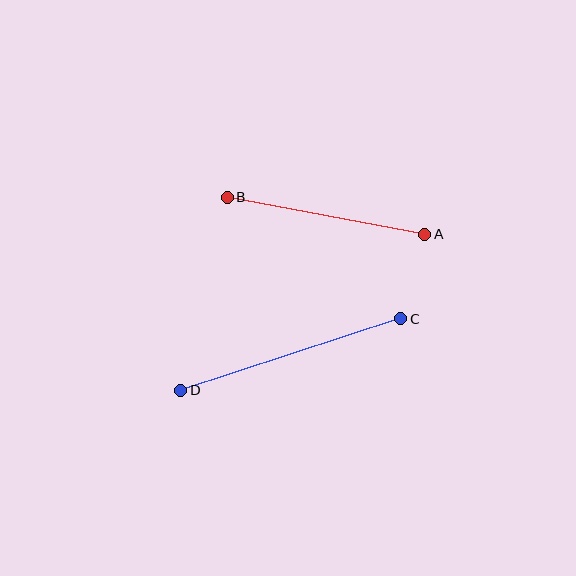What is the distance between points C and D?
The distance is approximately 231 pixels.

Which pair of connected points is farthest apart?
Points C and D are farthest apart.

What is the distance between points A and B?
The distance is approximately 201 pixels.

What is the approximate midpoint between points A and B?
The midpoint is at approximately (326, 216) pixels.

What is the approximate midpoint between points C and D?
The midpoint is at approximately (291, 355) pixels.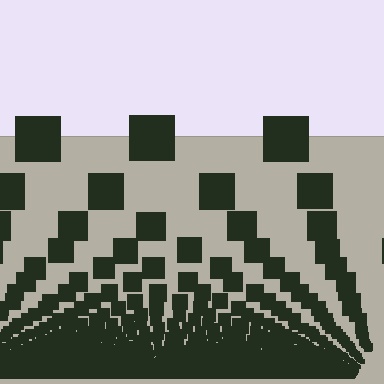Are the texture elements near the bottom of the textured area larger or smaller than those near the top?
Smaller. The gradient is inverted — elements near the bottom are smaller and denser.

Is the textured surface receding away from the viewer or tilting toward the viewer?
The surface appears to tilt toward the viewer. Texture elements get larger and sparser toward the top.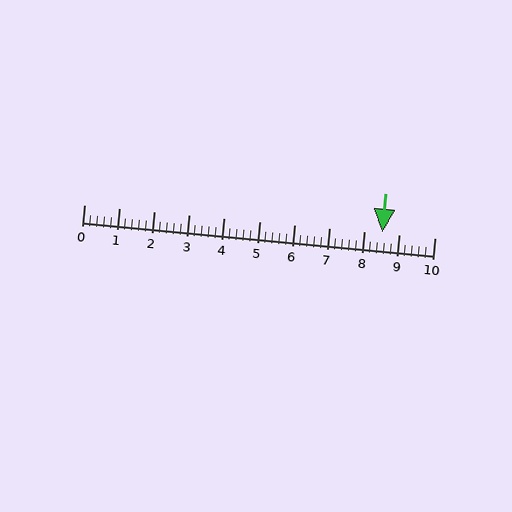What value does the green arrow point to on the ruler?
The green arrow points to approximately 8.5.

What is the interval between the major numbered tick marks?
The major tick marks are spaced 1 units apart.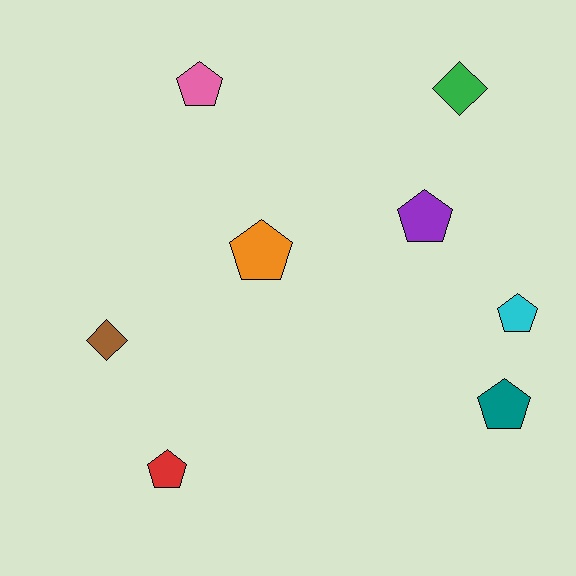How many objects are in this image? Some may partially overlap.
There are 8 objects.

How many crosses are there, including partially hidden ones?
There are no crosses.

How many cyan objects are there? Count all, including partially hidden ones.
There is 1 cyan object.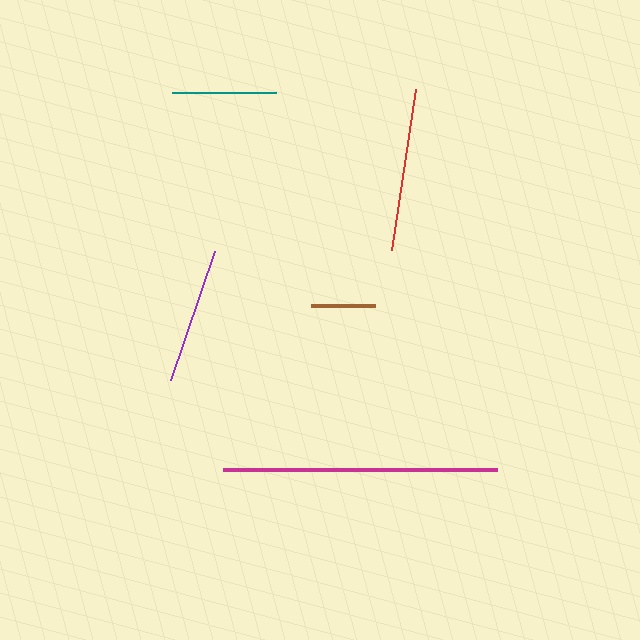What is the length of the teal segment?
The teal segment is approximately 104 pixels long.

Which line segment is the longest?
The magenta line is the longest at approximately 275 pixels.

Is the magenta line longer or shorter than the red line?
The magenta line is longer than the red line.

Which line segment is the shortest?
The brown line is the shortest at approximately 63 pixels.